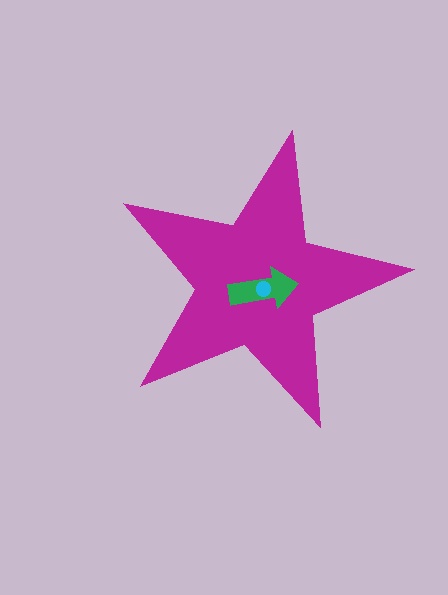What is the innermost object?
The cyan circle.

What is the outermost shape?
The magenta star.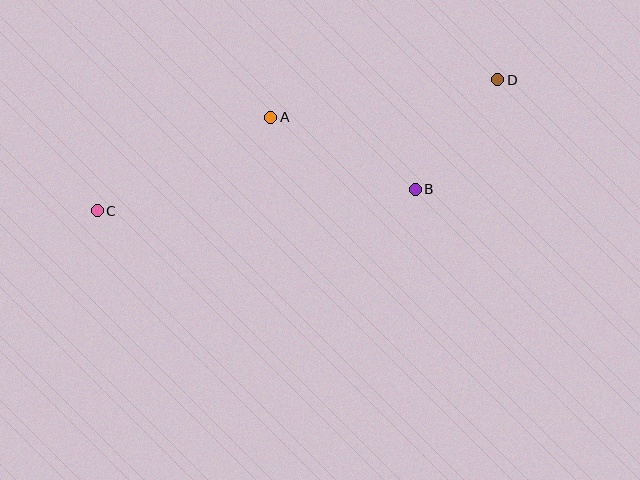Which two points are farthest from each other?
Points C and D are farthest from each other.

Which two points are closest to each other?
Points B and D are closest to each other.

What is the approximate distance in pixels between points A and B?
The distance between A and B is approximately 162 pixels.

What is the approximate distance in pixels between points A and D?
The distance between A and D is approximately 230 pixels.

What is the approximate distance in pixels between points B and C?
The distance between B and C is approximately 319 pixels.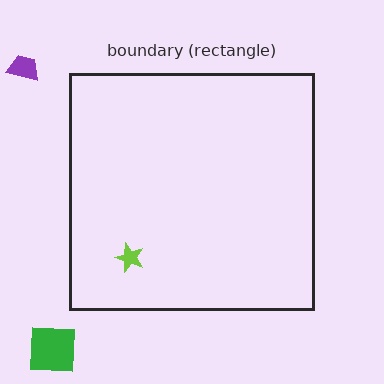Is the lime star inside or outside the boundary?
Inside.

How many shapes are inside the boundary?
1 inside, 2 outside.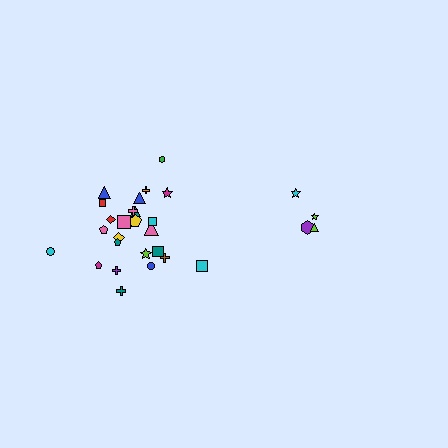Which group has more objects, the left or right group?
The left group.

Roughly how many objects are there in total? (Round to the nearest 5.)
Roughly 30 objects in total.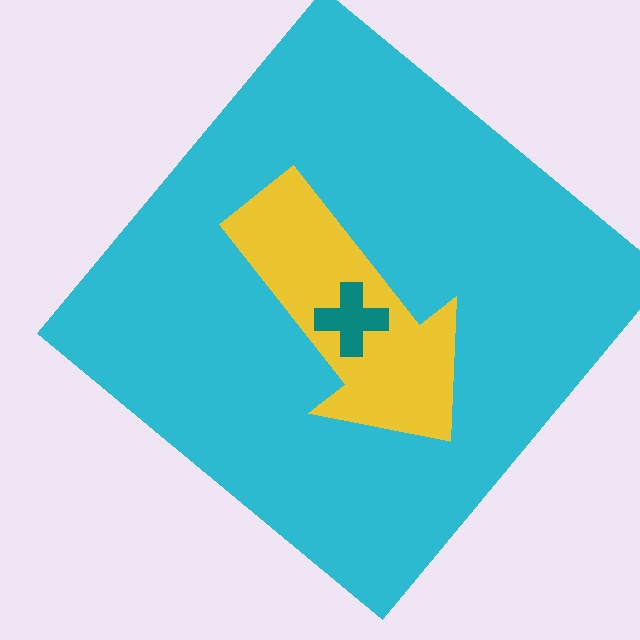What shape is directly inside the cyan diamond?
The yellow arrow.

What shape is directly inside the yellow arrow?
The teal cross.